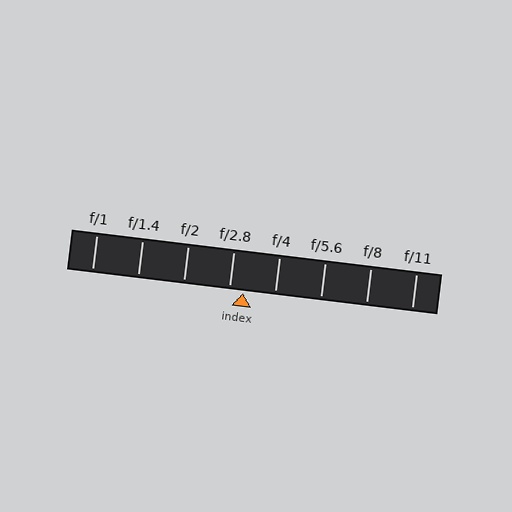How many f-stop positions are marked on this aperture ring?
There are 8 f-stop positions marked.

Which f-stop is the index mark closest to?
The index mark is closest to f/2.8.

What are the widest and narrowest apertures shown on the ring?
The widest aperture shown is f/1 and the narrowest is f/11.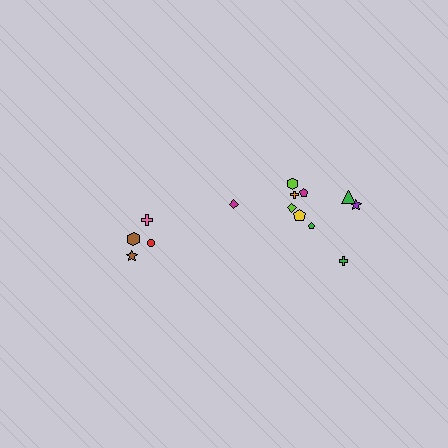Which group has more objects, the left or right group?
The right group.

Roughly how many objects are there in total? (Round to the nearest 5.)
Roughly 15 objects in total.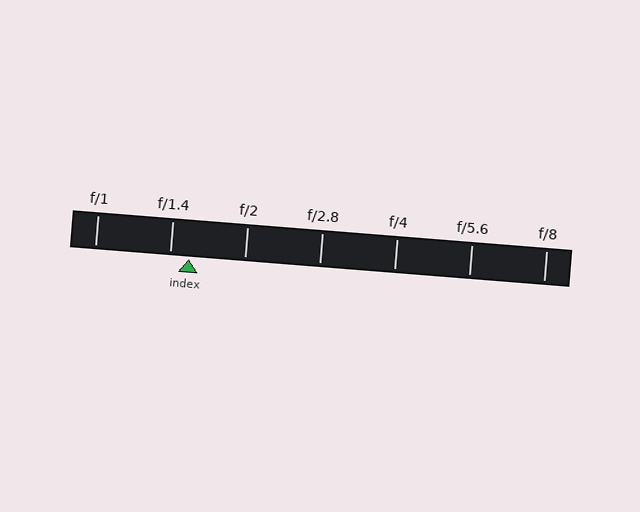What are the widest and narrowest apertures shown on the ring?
The widest aperture shown is f/1 and the narrowest is f/8.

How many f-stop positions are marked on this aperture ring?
There are 7 f-stop positions marked.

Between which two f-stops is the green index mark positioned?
The index mark is between f/1.4 and f/2.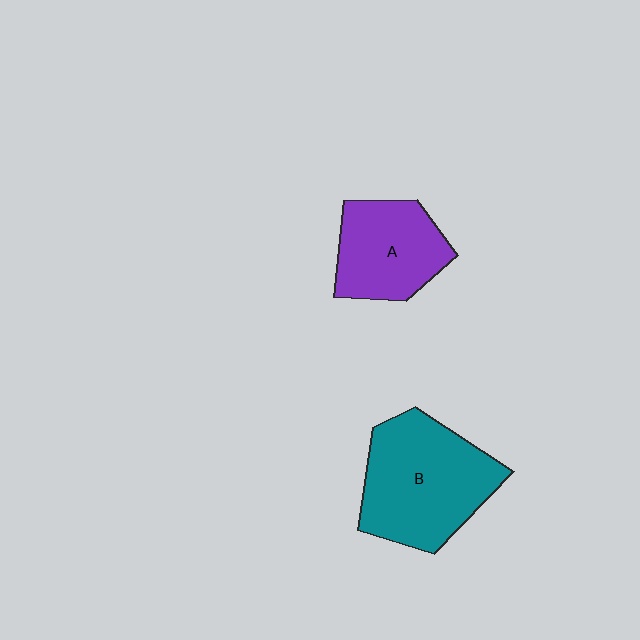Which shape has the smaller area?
Shape A (purple).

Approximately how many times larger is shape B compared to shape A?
Approximately 1.5 times.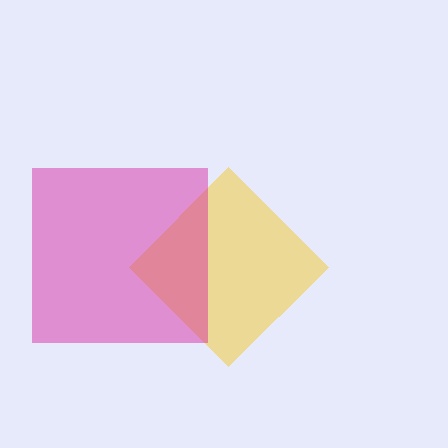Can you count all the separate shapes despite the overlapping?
Yes, there are 2 separate shapes.